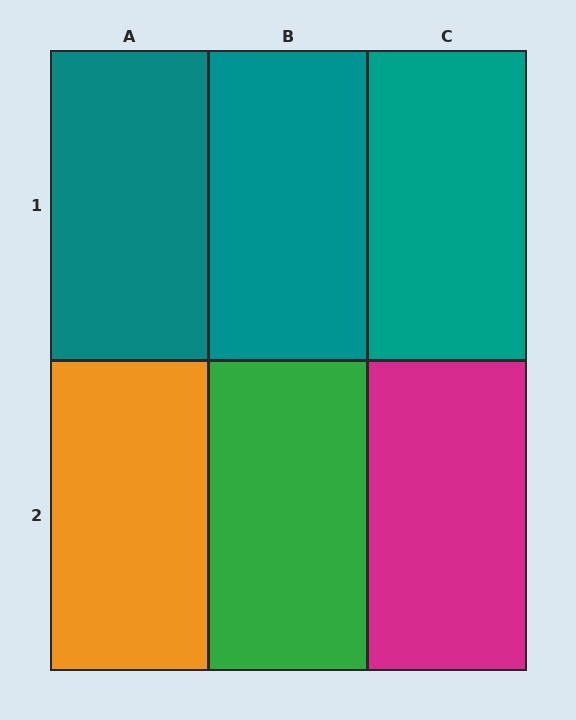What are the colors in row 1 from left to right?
Teal, teal, teal.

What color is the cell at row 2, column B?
Green.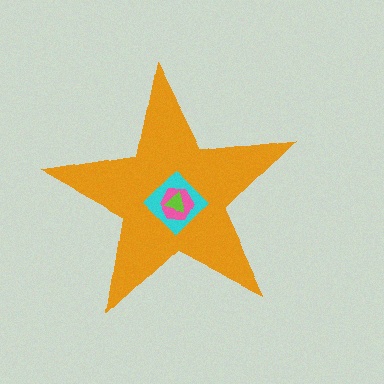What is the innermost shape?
The lime triangle.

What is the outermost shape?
The orange star.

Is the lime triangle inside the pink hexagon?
Yes.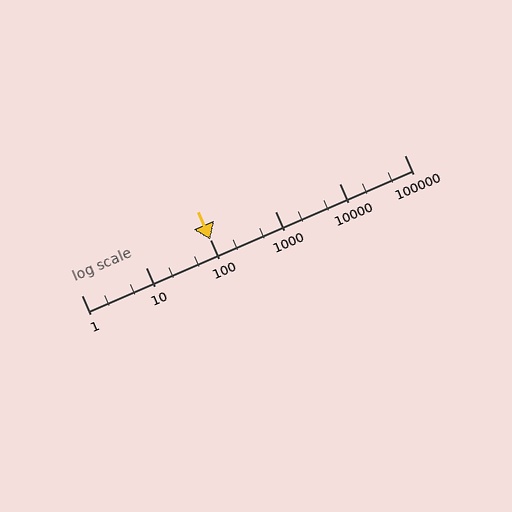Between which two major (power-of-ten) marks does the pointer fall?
The pointer is between 100 and 1000.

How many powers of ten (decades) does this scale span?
The scale spans 5 decades, from 1 to 100000.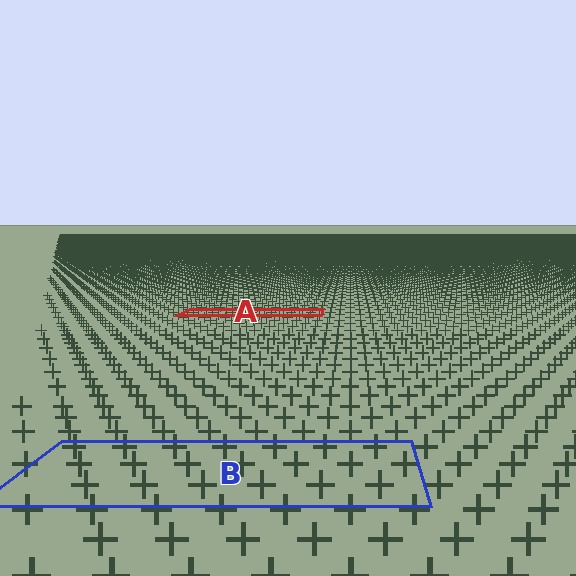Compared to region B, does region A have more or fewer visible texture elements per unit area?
Region A has more texture elements per unit area — they are packed more densely because it is farther away.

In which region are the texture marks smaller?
The texture marks are smaller in region A, because it is farther away.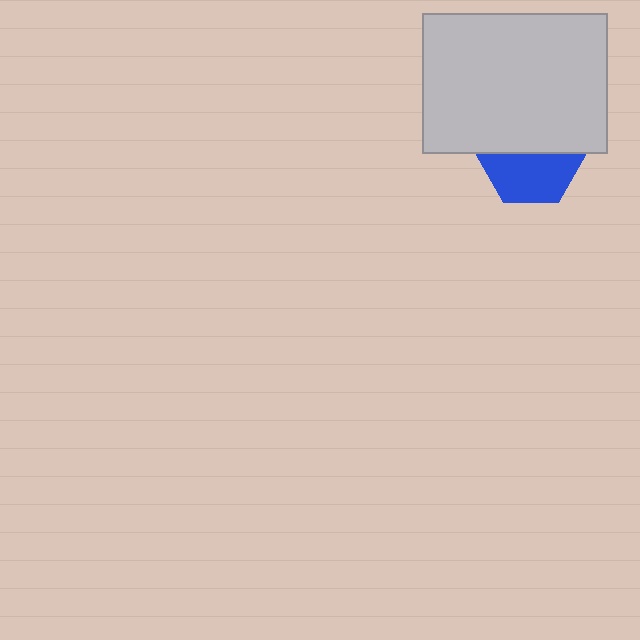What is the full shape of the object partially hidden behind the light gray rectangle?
The partially hidden object is a blue hexagon.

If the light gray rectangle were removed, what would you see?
You would see the complete blue hexagon.